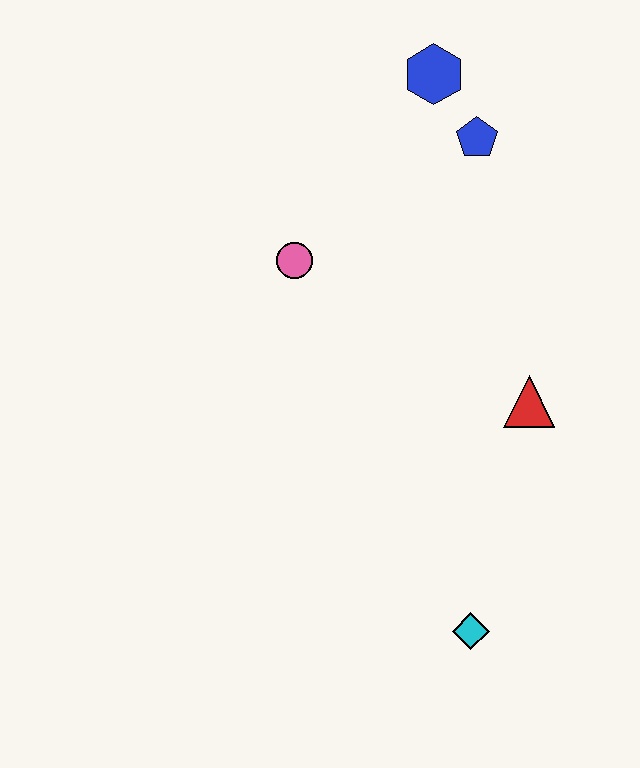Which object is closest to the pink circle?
The blue pentagon is closest to the pink circle.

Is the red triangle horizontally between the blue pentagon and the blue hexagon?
No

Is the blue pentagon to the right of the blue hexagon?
Yes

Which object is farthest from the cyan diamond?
The blue hexagon is farthest from the cyan diamond.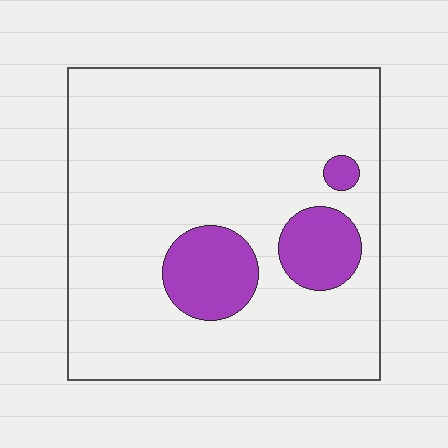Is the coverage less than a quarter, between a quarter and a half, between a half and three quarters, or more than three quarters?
Less than a quarter.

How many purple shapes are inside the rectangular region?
3.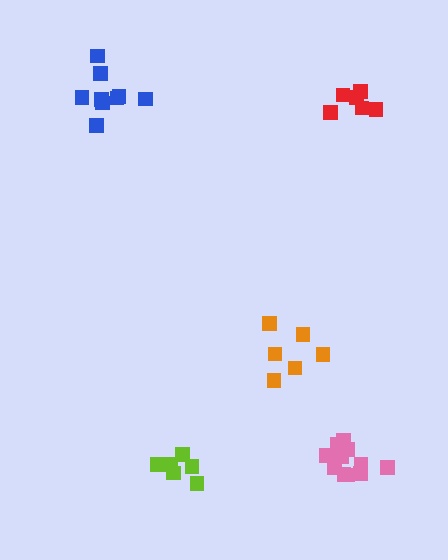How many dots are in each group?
Group 1: 6 dots, Group 2: 9 dots, Group 3: 12 dots, Group 4: 6 dots, Group 5: 6 dots (39 total).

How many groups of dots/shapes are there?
There are 5 groups.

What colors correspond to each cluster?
The clusters are colored: lime, blue, pink, red, orange.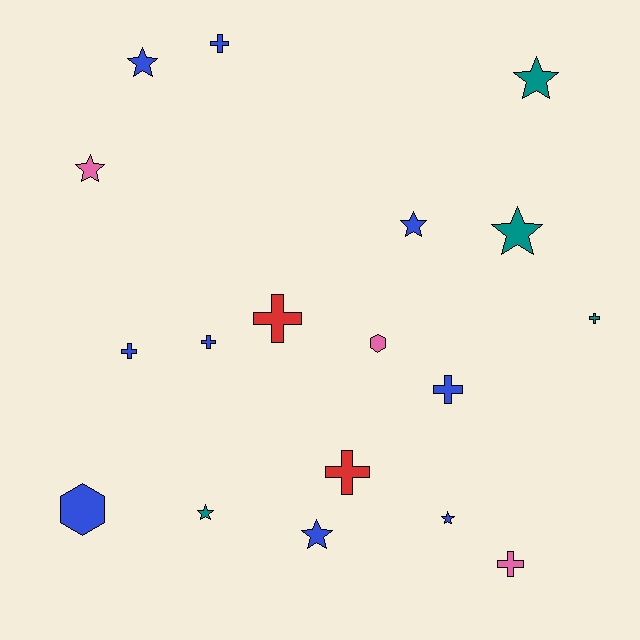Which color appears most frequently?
Blue, with 9 objects.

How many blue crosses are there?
There are 4 blue crosses.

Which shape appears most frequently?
Star, with 8 objects.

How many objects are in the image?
There are 18 objects.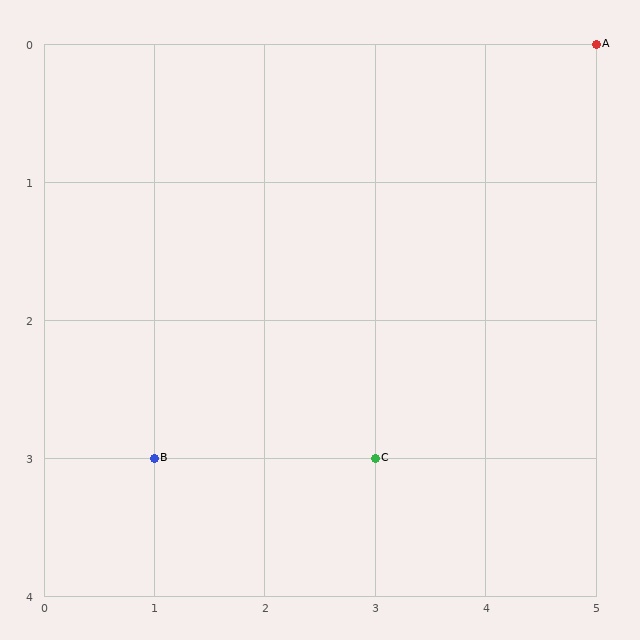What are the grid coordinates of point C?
Point C is at grid coordinates (3, 3).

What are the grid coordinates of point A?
Point A is at grid coordinates (5, 0).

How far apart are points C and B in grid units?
Points C and B are 2 columns apart.